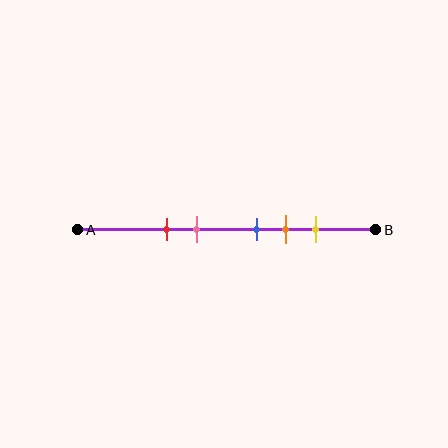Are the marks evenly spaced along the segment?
No, the marks are not evenly spaced.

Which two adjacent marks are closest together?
The blue and orange marks are the closest adjacent pair.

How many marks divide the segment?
There are 5 marks dividing the segment.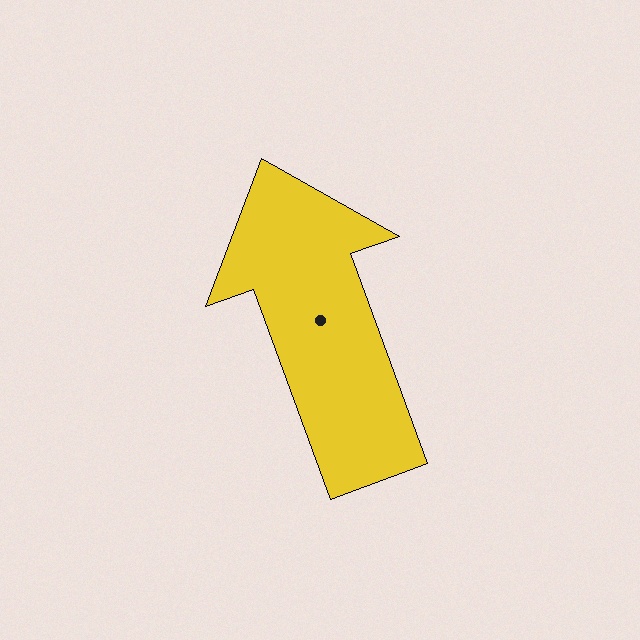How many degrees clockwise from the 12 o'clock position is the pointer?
Approximately 340 degrees.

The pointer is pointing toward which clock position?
Roughly 11 o'clock.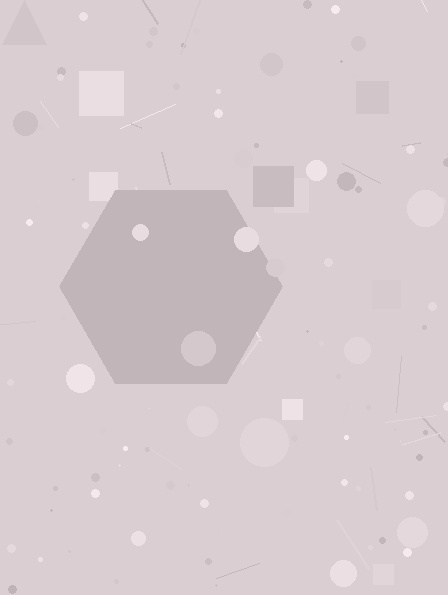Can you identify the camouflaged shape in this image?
The camouflaged shape is a hexagon.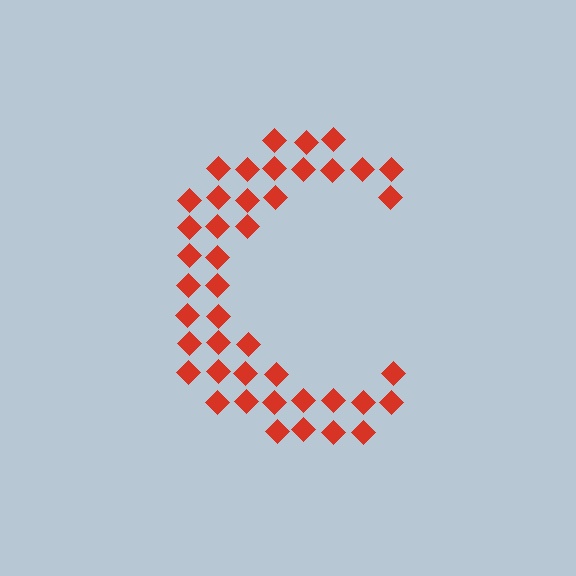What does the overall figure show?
The overall figure shows the letter C.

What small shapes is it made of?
It is made of small diamonds.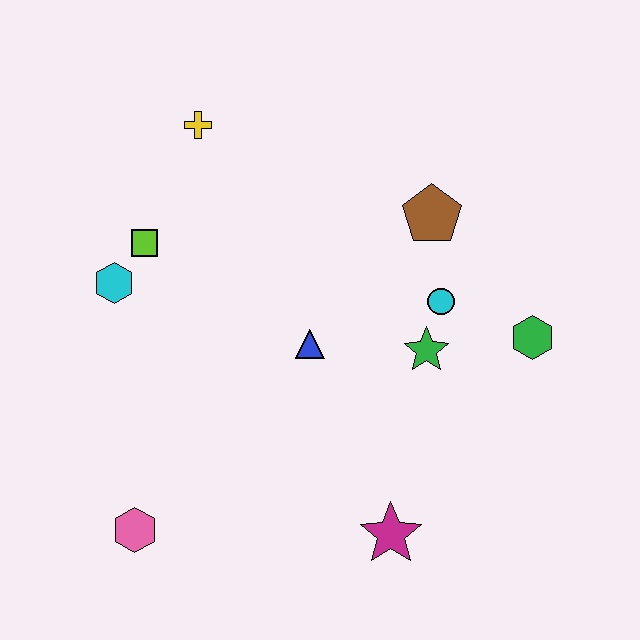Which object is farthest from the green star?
The pink hexagon is farthest from the green star.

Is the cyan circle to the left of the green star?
No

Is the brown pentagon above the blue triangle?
Yes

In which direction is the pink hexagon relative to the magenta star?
The pink hexagon is to the left of the magenta star.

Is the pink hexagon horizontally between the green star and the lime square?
No